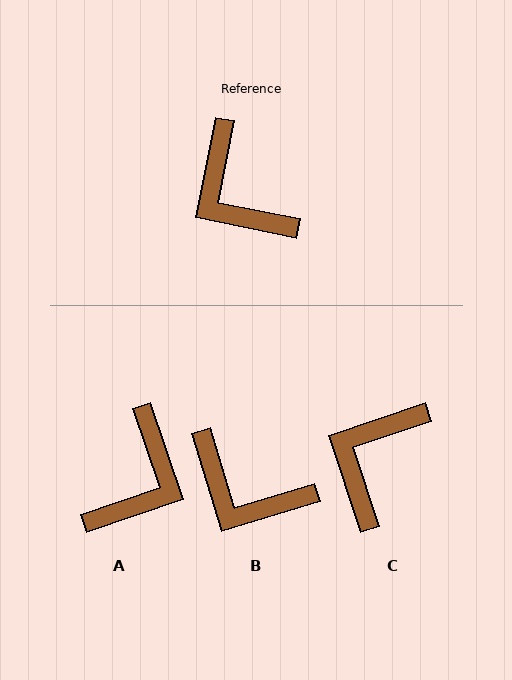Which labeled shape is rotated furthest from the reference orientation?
A, about 120 degrees away.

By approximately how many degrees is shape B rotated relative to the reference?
Approximately 28 degrees counter-clockwise.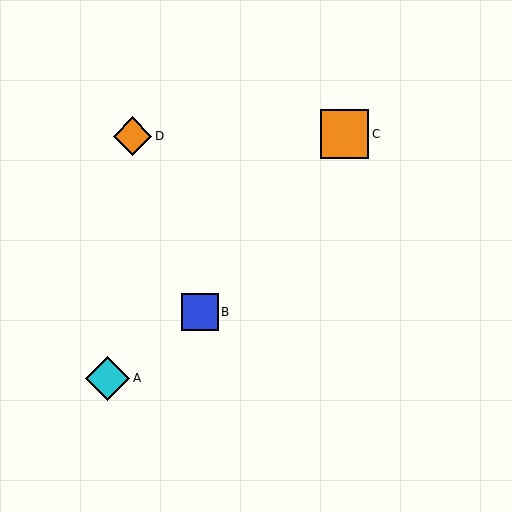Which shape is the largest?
The orange square (labeled C) is the largest.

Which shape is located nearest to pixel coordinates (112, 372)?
The cyan diamond (labeled A) at (108, 378) is nearest to that location.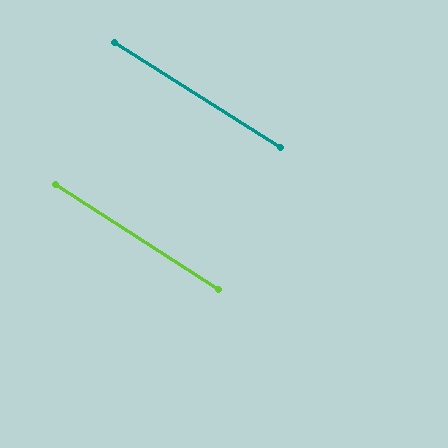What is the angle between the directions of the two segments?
Approximately 1 degree.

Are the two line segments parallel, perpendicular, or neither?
Parallel — their directions differ by only 0.5°.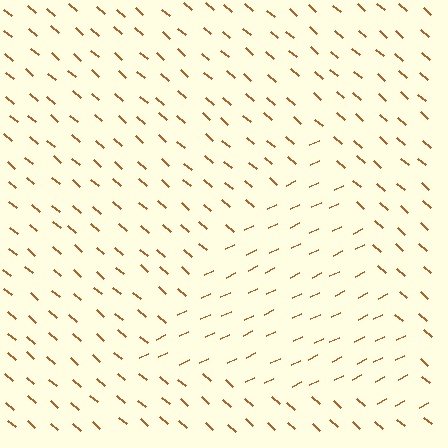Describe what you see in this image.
The image is filled with small brown line segments. A triangle region in the image has lines oriented differently from the surrounding lines, creating a visible texture boundary.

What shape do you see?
I see a triangle.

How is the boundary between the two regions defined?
The boundary is defined purely by a change in line orientation (approximately 66 degrees difference). All lines are the same color and thickness.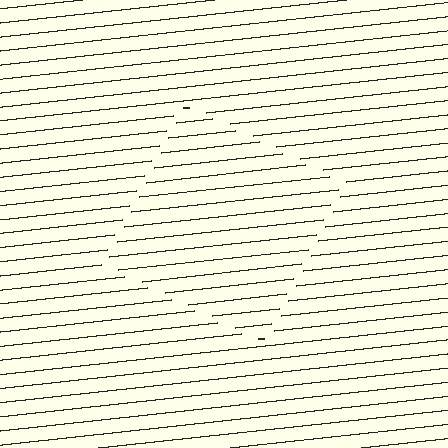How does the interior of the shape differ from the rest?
The interior of the shape contains the same grating, shifted by half a period — the contour is defined by the phase discontinuity where line-ends from the inner and outer gratings abut.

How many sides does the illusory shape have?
4 sides — the line-ends trace a square.